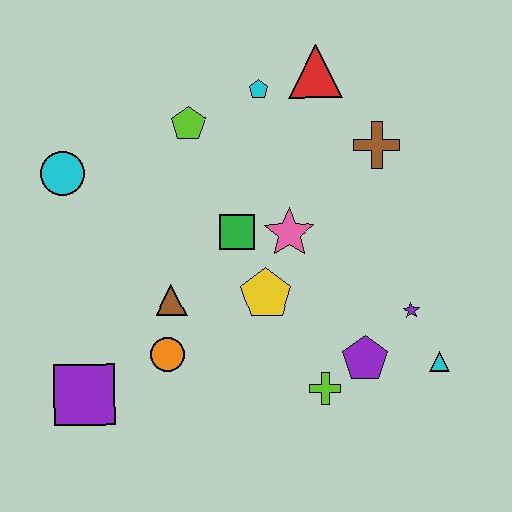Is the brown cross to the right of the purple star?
No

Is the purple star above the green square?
No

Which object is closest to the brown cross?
The red triangle is closest to the brown cross.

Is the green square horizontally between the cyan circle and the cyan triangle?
Yes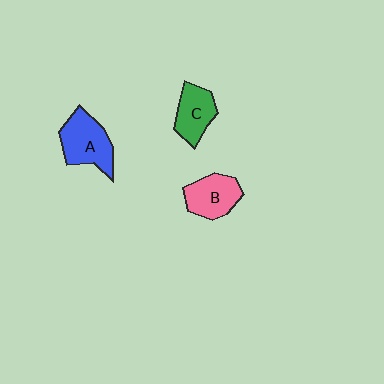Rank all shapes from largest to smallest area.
From largest to smallest: A (blue), B (pink), C (green).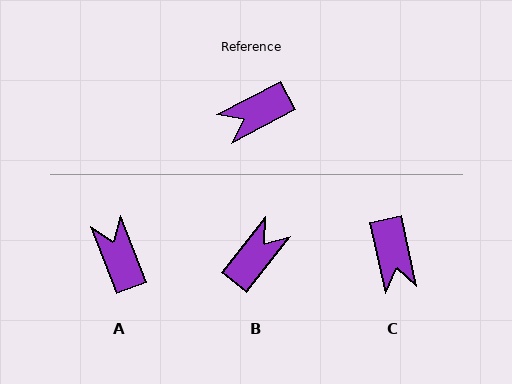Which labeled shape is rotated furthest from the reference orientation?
B, about 156 degrees away.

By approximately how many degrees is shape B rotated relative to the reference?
Approximately 156 degrees clockwise.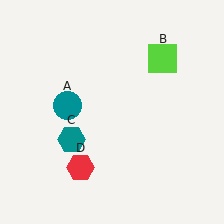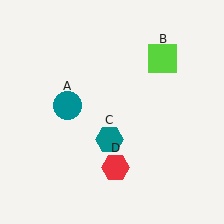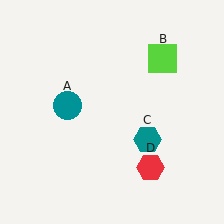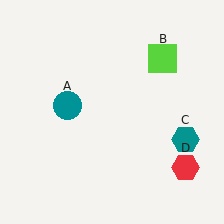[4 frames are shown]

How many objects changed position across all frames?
2 objects changed position: teal hexagon (object C), red hexagon (object D).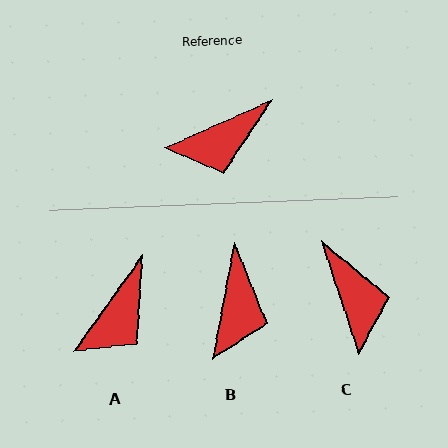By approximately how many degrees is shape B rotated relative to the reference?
Approximately 56 degrees counter-clockwise.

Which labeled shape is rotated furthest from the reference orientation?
C, about 84 degrees away.